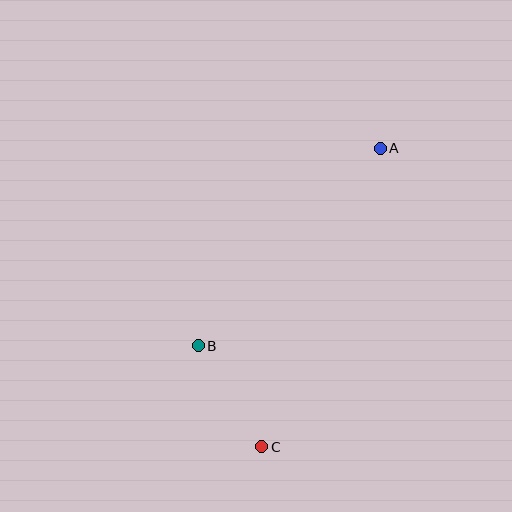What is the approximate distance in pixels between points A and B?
The distance between A and B is approximately 269 pixels.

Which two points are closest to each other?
Points B and C are closest to each other.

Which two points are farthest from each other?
Points A and C are farthest from each other.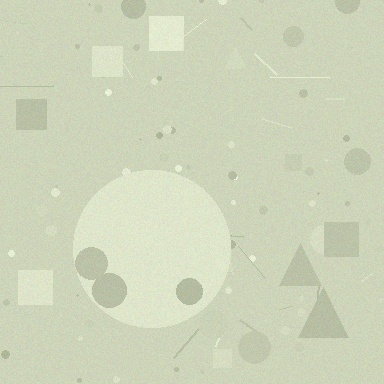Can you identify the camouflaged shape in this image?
The camouflaged shape is a circle.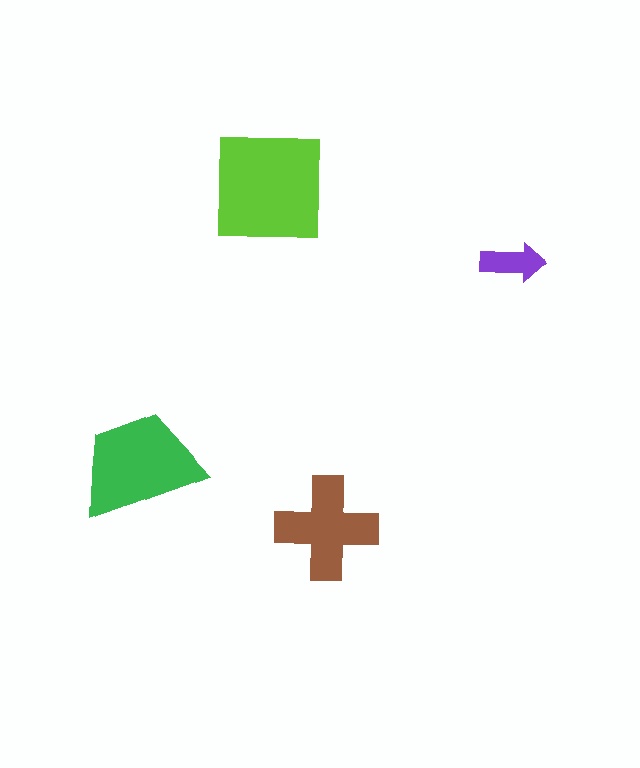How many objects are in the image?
There are 4 objects in the image.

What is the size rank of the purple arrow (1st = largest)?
4th.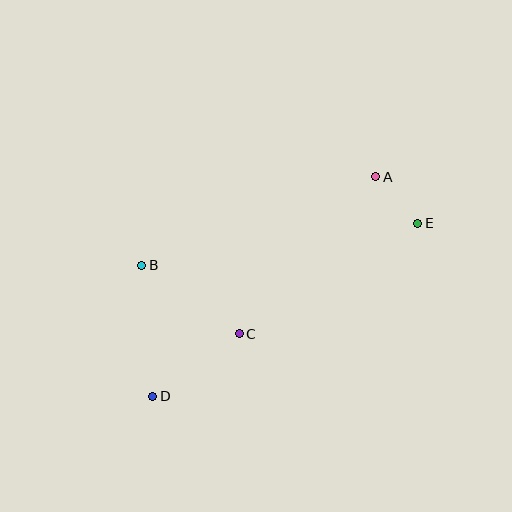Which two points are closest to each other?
Points A and E are closest to each other.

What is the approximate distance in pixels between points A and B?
The distance between A and B is approximately 250 pixels.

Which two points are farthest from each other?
Points D and E are farthest from each other.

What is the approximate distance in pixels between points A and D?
The distance between A and D is approximately 313 pixels.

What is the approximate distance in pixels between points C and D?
The distance between C and D is approximately 107 pixels.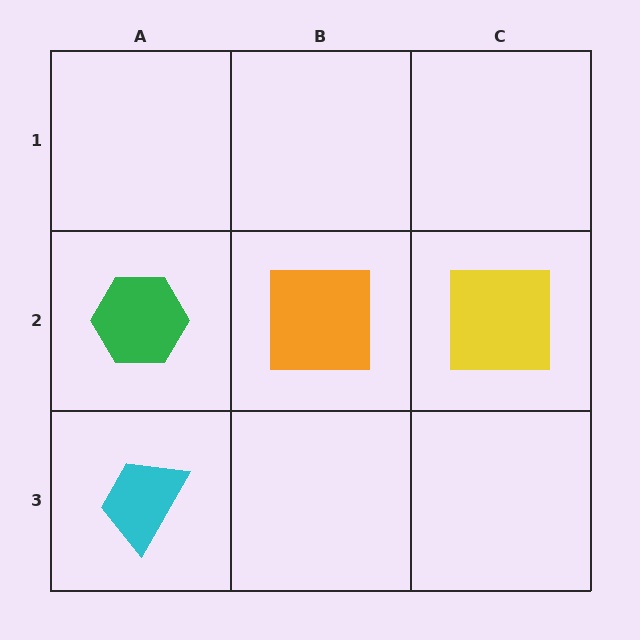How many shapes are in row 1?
0 shapes.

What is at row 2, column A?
A green hexagon.